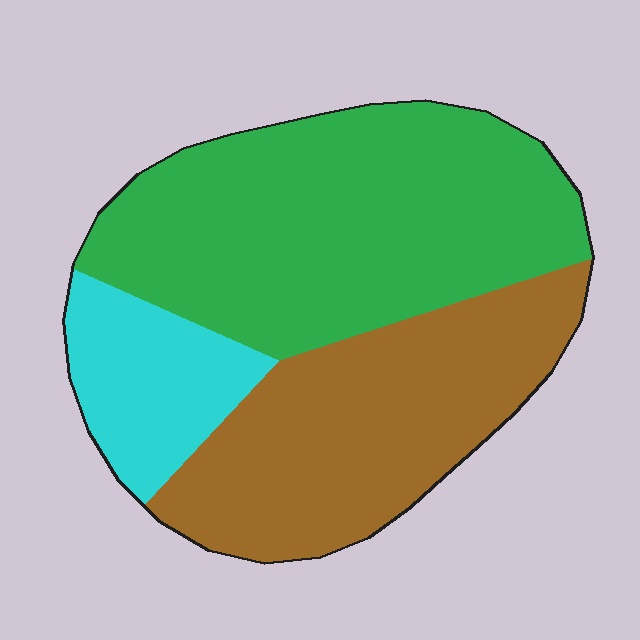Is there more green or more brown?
Green.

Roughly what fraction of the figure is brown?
Brown takes up about three eighths (3/8) of the figure.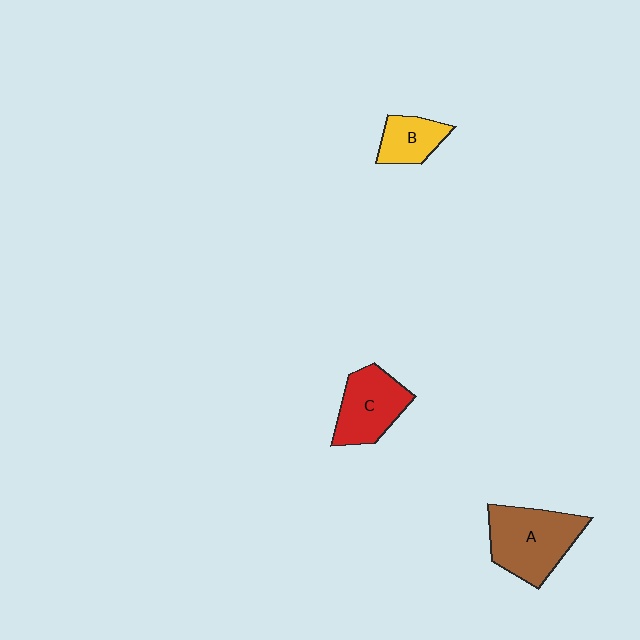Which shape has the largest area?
Shape A (brown).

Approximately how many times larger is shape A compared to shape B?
Approximately 2.0 times.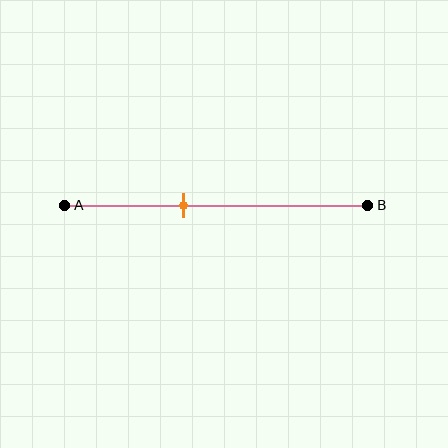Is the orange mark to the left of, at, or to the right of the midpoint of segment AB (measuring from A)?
The orange mark is to the left of the midpoint of segment AB.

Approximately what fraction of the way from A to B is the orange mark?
The orange mark is approximately 40% of the way from A to B.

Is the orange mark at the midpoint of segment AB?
No, the mark is at about 40% from A, not at the 50% midpoint.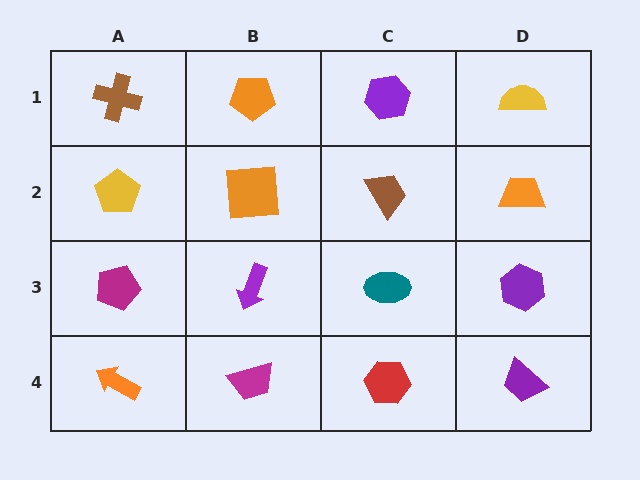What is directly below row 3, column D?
A purple trapezoid.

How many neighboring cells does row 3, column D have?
3.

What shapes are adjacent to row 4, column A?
A magenta pentagon (row 3, column A), a magenta trapezoid (row 4, column B).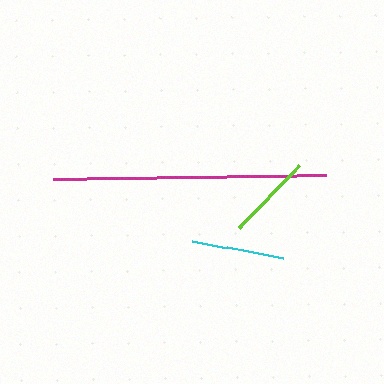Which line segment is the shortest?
The lime line is the shortest at approximately 87 pixels.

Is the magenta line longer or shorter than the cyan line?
The magenta line is longer than the cyan line.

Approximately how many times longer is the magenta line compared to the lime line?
The magenta line is approximately 3.1 times the length of the lime line.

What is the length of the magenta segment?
The magenta segment is approximately 273 pixels long.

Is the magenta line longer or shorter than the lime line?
The magenta line is longer than the lime line.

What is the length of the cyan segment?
The cyan segment is approximately 93 pixels long.